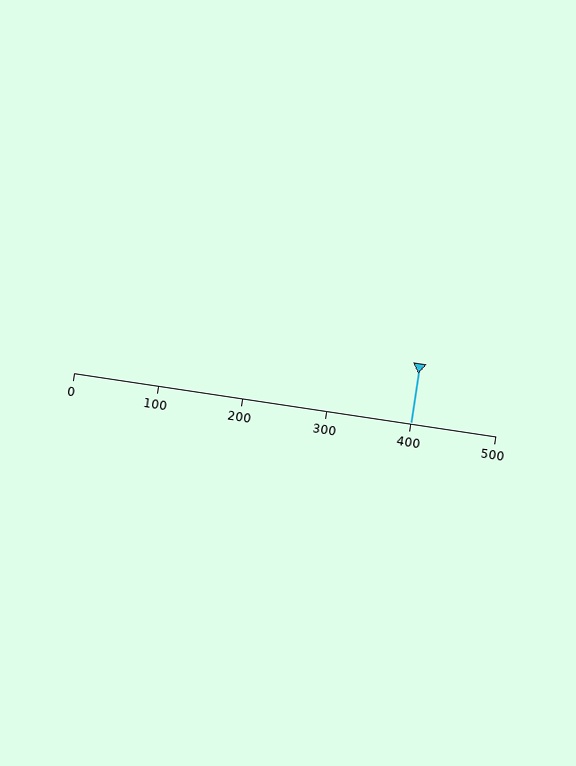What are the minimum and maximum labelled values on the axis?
The axis runs from 0 to 500.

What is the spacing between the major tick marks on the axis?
The major ticks are spaced 100 apart.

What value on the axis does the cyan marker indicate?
The marker indicates approximately 400.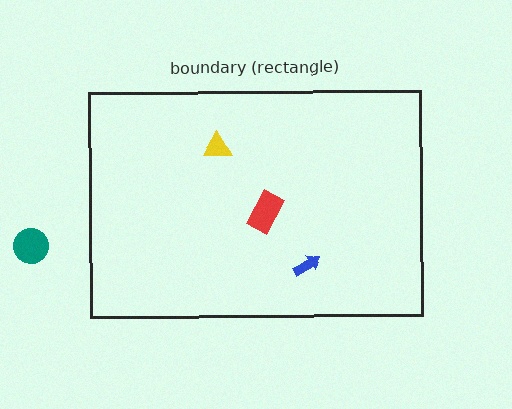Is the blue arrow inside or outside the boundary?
Inside.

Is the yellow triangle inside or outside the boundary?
Inside.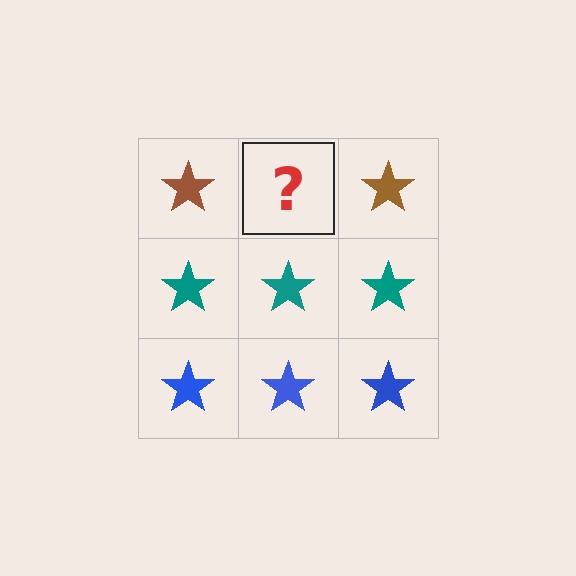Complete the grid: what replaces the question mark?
The question mark should be replaced with a brown star.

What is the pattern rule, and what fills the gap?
The rule is that each row has a consistent color. The gap should be filled with a brown star.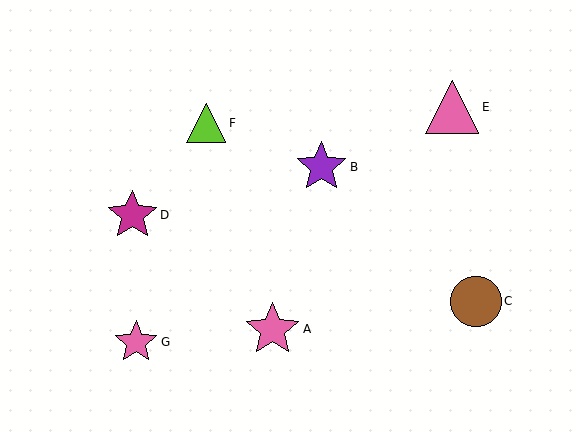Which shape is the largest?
The pink star (labeled A) is the largest.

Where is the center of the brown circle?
The center of the brown circle is at (476, 301).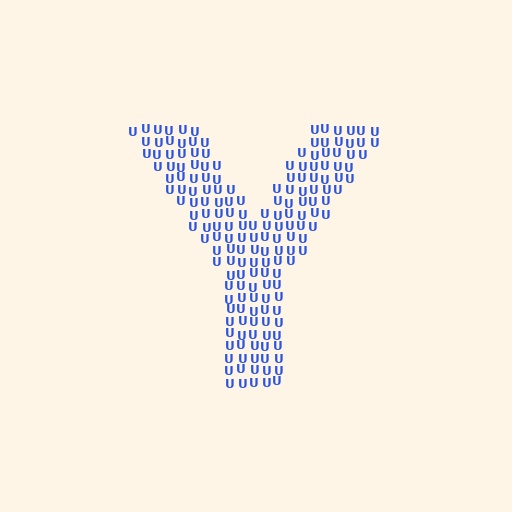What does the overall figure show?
The overall figure shows the letter Y.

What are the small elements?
The small elements are letter U's.